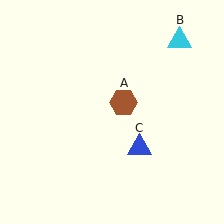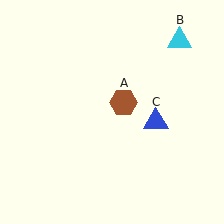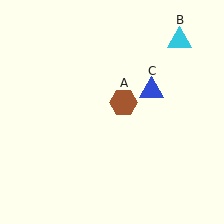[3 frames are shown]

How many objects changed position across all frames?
1 object changed position: blue triangle (object C).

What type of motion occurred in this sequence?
The blue triangle (object C) rotated counterclockwise around the center of the scene.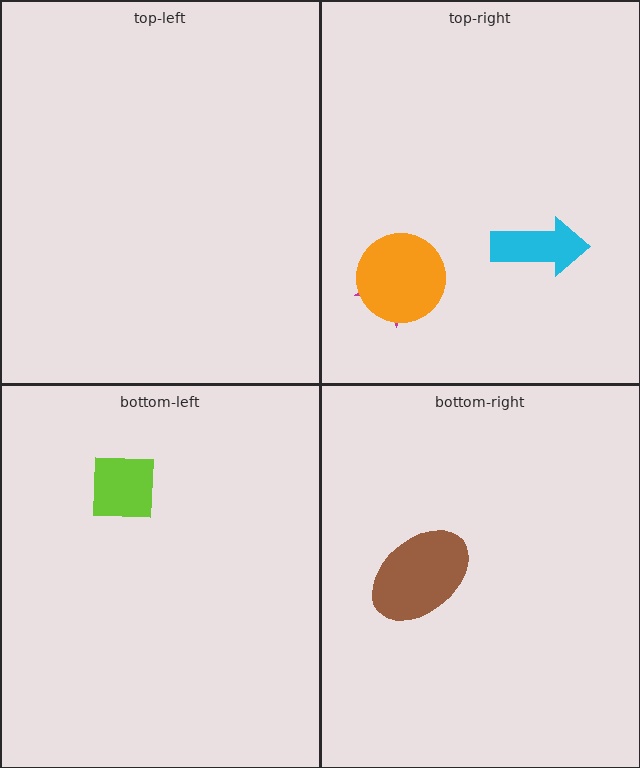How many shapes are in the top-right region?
3.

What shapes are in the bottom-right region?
The brown ellipse.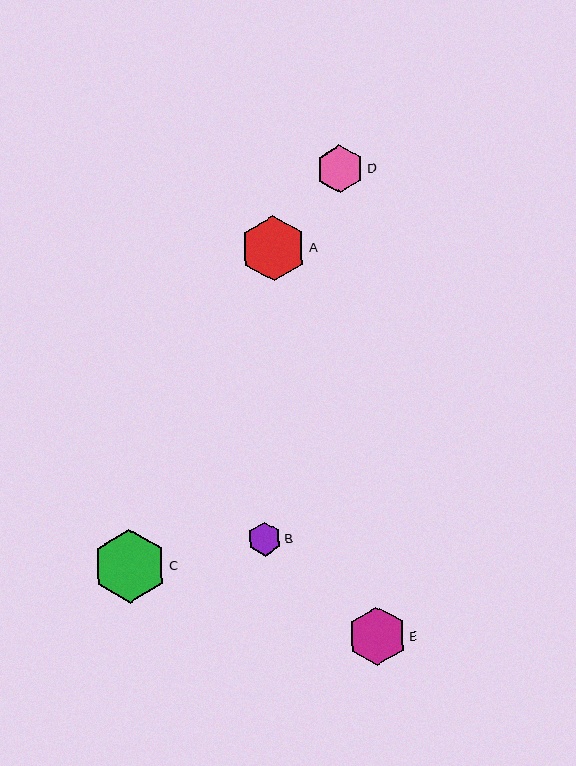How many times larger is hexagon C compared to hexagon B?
Hexagon C is approximately 2.2 times the size of hexagon B.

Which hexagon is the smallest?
Hexagon B is the smallest with a size of approximately 34 pixels.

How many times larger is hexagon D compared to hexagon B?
Hexagon D is approximately 1.4 times the size of hexagon B.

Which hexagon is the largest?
Hexagon C is the largest with a size of approximately 73 pixels.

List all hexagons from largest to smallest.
From largest to smallest: C, A, E, D, B.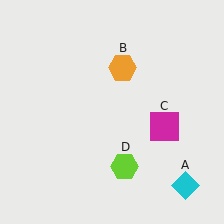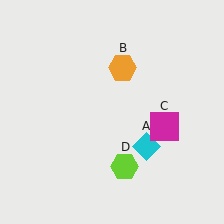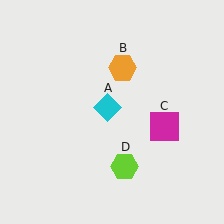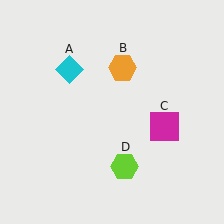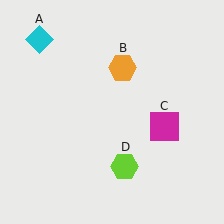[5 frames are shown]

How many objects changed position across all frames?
1 object changed position: cyan diamond (object A).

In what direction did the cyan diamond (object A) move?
The cyan diamond (object A) moved up and to the left.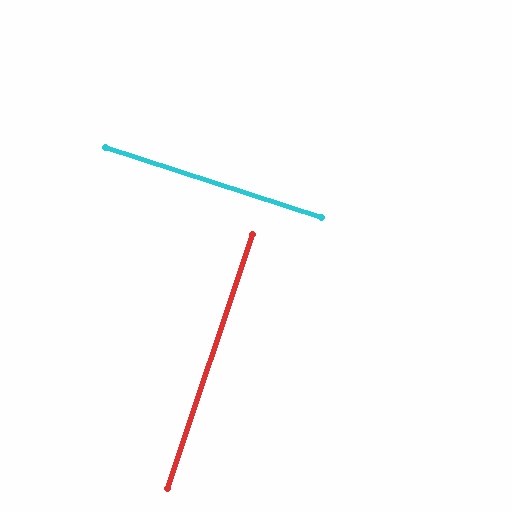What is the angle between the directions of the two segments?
Approximately 89 degrees.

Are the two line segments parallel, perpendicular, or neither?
Perpendicular — they meet at approximately 89°.